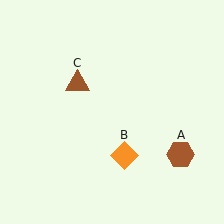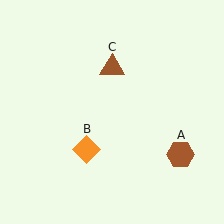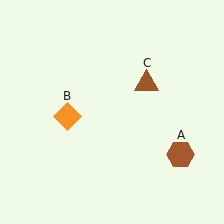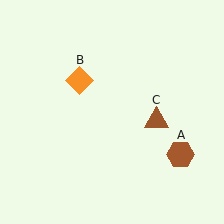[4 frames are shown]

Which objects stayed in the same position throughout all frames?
Brown hexagon (object A) remained stationary.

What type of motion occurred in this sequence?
The orange diamond (object B), brown triangle (object C) rotated clockwise around the center of the scene.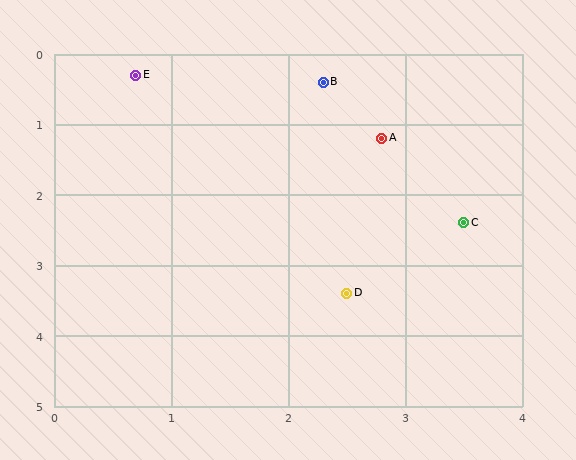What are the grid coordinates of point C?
Point C is at approximately (3.5, 2.4).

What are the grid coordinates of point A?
Point A is at approximately (2.8, 1.2).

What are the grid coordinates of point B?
Point B is at approximately (2.3, 0.4).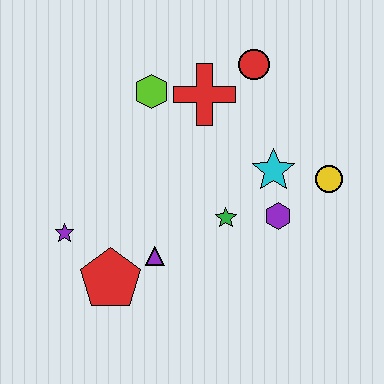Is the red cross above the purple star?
Yes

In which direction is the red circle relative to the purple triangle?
The red circle is above the purple triangle.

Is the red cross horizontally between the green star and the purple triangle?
Yes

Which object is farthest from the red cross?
The red pentagon is farthest from the red cross.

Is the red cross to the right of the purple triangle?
Yes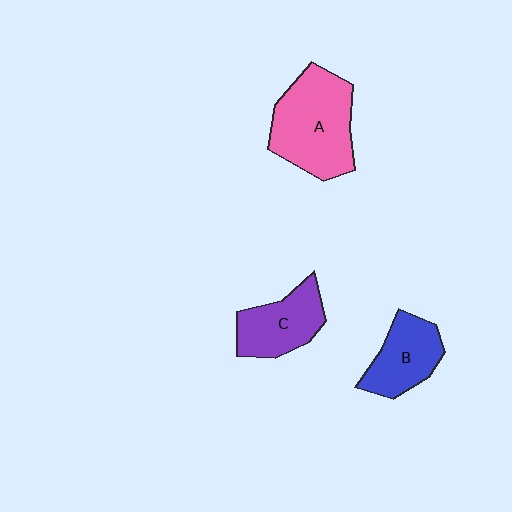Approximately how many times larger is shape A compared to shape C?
Approximately 1.6 times.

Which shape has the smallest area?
Shape B (blue).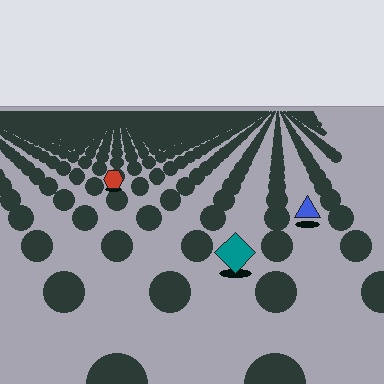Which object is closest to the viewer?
The teal diamond is closest. The texture marks near it are larger and more spread out.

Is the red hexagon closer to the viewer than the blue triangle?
No. The blue triangle is closer — you can tell from the texture gradient: the ground texture is coarser near it.